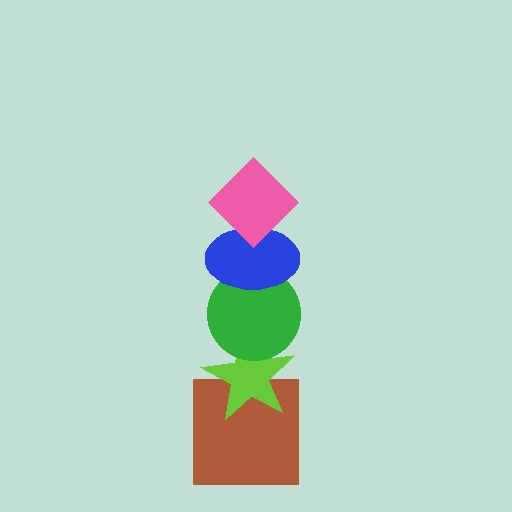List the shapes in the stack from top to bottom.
From top to bottom: the pink diamond, the blue ellipse, the green circle, the lime star, the brown square.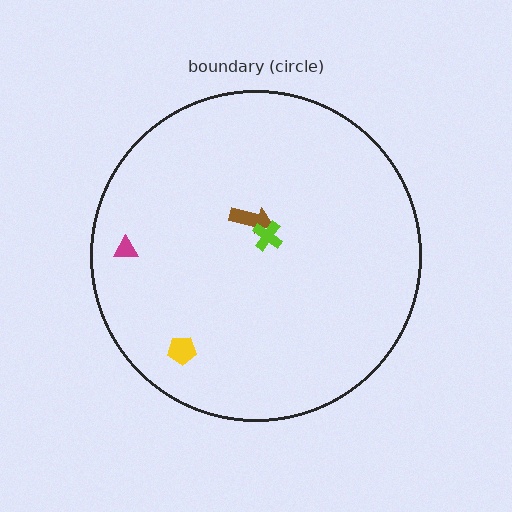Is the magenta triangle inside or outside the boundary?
Inside.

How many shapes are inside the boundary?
4 inside, 0 outside.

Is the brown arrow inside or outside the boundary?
Inside.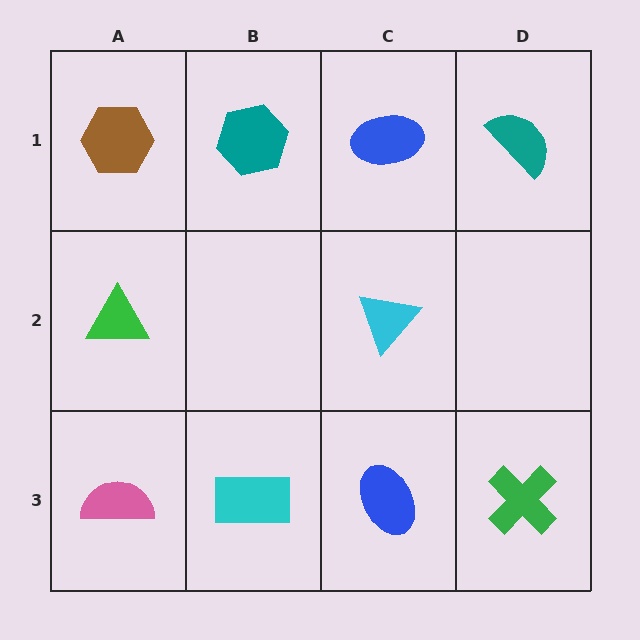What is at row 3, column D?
A green cross.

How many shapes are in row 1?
4 shapes.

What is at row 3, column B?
A cyan rectangle.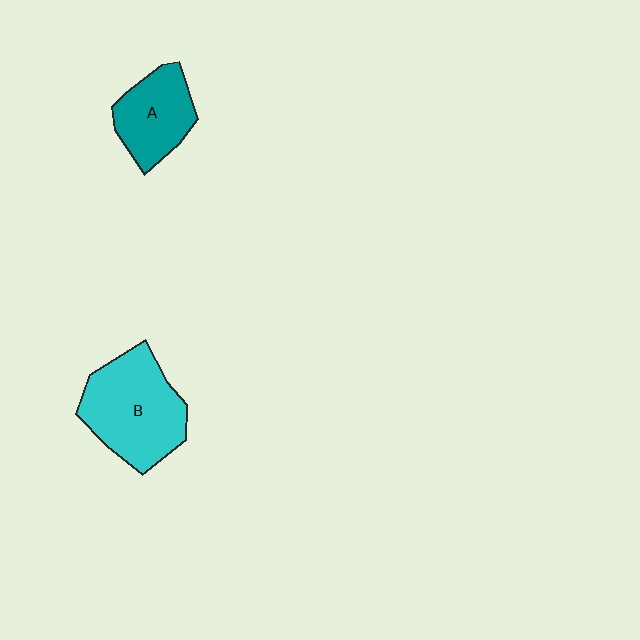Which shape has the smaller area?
Shape A (teal).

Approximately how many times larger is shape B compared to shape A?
Approximately 1.5 times.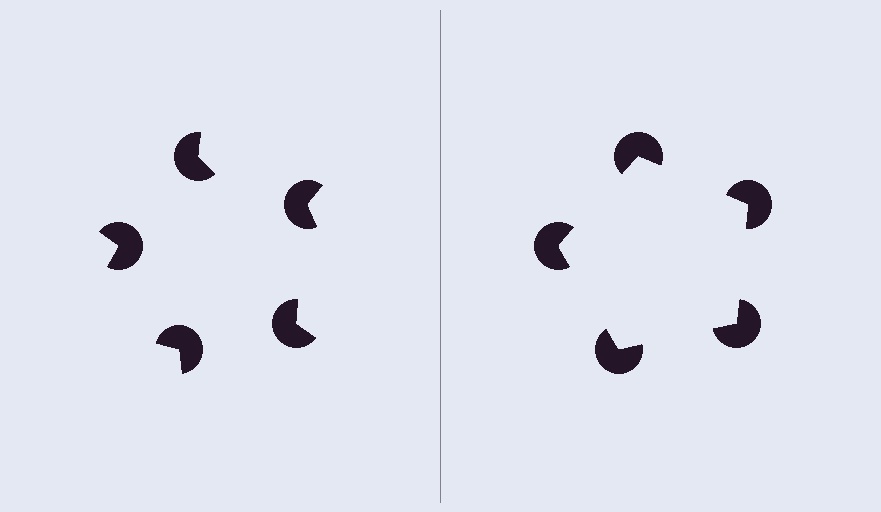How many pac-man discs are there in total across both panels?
10 — 5 on each side.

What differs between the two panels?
The pac-man discs are positioned identically on both sides; only the wedge orientations differ. On the right they align to a pentagon; on the left they are misaligned.